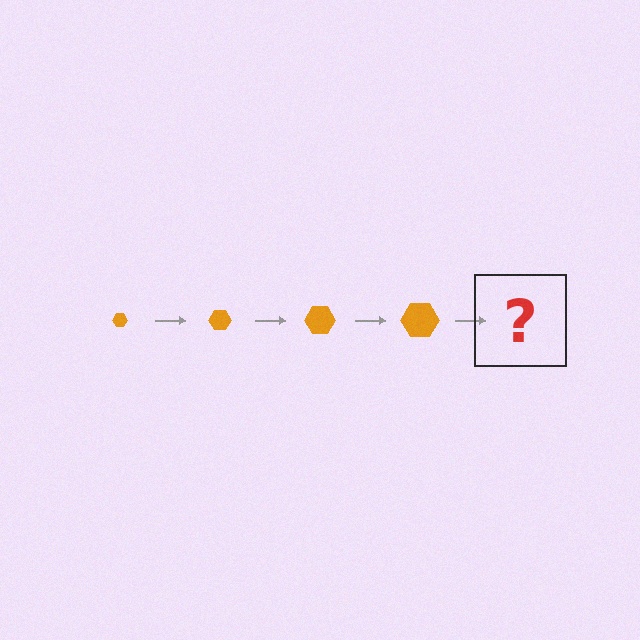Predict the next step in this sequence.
The next step is an orange hexagon, larger than the previous one.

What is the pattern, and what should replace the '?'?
The pattern is that the hexagon gets progressively larger each step. The '?' should be an orange hexagon, larger than the previous one.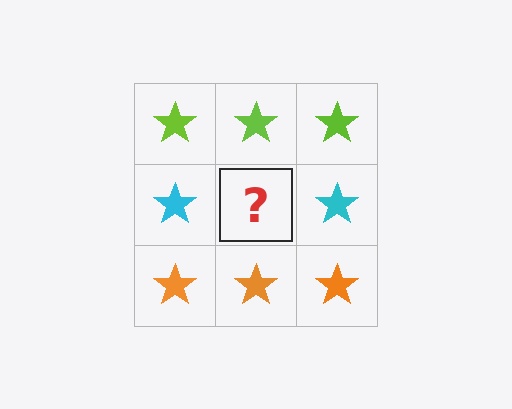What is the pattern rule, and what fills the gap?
The rule is that each row has a consistent color. The gap should be filled with a cyan star.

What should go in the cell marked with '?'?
The missing cell should contain a cyan star.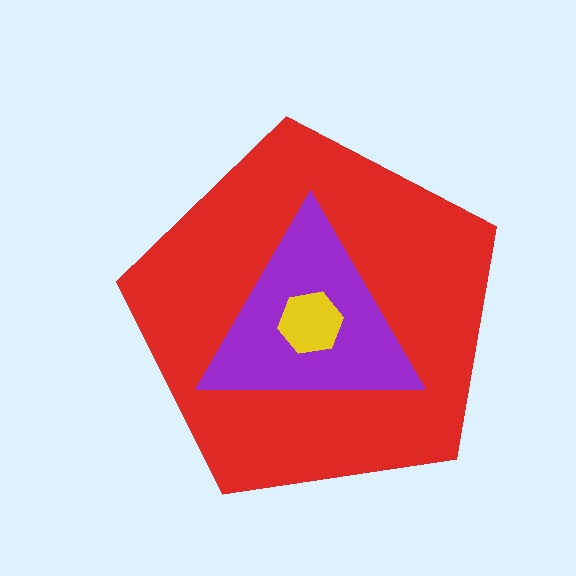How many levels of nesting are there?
3.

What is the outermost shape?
The red pentagon.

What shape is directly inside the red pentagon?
The purple triangle.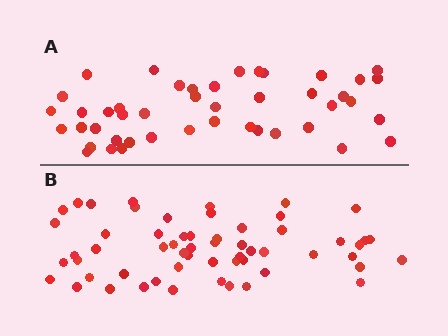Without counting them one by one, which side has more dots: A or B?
Region B (the bottom region) has more dots.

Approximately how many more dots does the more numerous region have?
Region B has approximately 15 more dots than region A.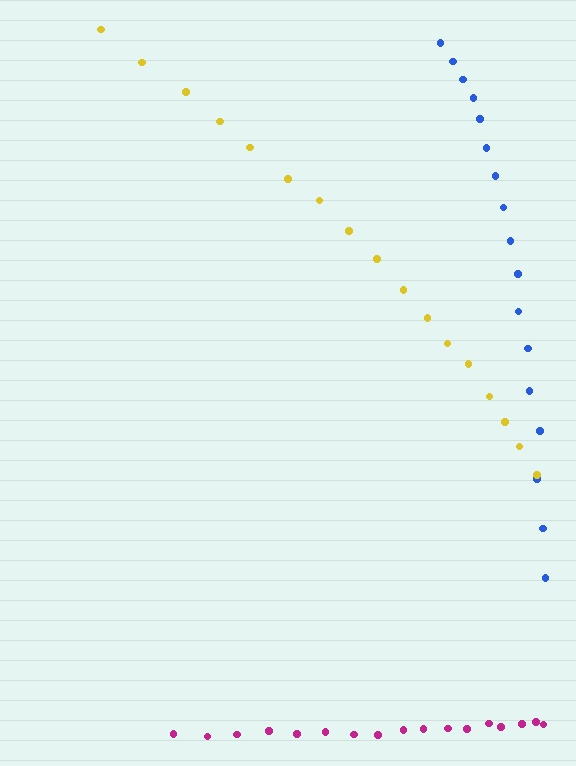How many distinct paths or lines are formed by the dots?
There are 3 distinct paths.